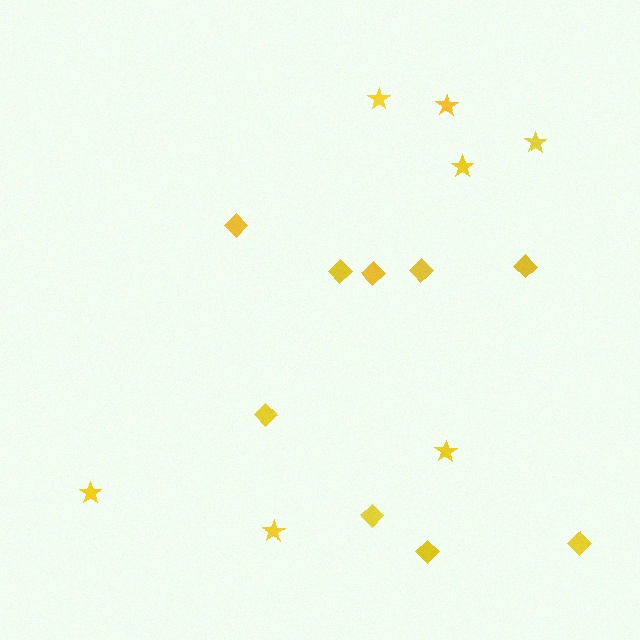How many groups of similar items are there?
There are 2 groups: one group of diamonds (9) and one group of stars (7).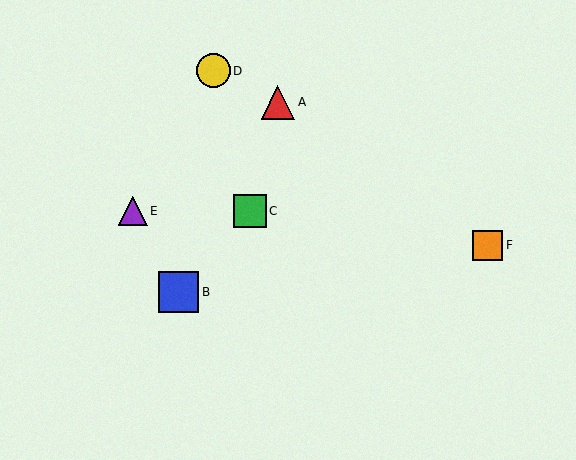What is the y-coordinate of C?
Object C is at y≈211.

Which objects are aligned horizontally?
Objects C, E are aligned horizontally.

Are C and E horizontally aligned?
Yes, both are at y≈211.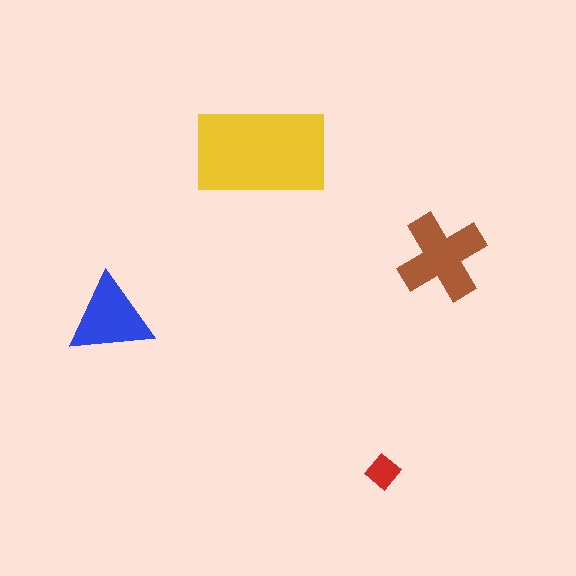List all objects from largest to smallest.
The yellow rectangle, the brown cross, the blue triangle, the red diamond.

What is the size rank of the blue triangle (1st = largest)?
3rd.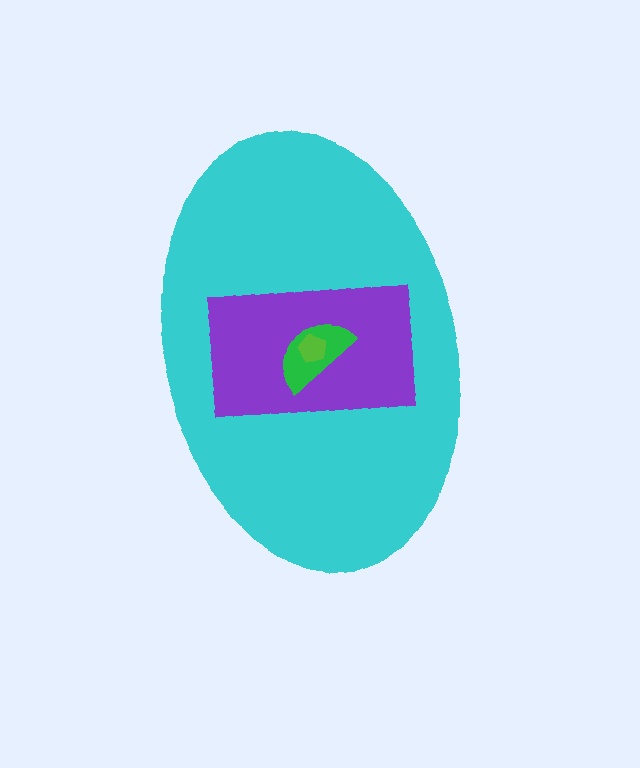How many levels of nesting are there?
4.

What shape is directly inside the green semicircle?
The lime pentagon.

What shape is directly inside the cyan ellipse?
The purple rectangle.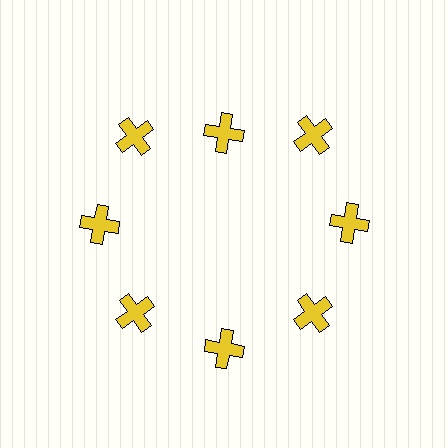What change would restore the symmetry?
The symmetry would be restored by moving it outward, back onto the ring so that all 8 crosses sit at equal angles and equal distance from the center.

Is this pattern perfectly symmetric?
No. The 8 yellow crosses are arranged in a ring, but one element near the 12 o'clock position is pulled inward toward the center, breaking the 8-fold rotational symmetry.